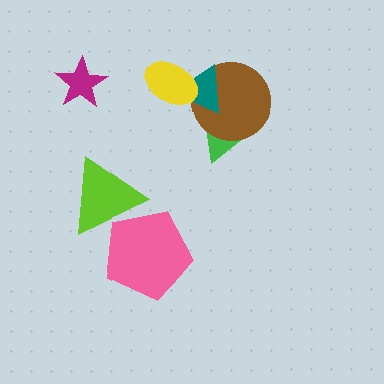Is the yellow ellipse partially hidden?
No, no other shape covers it.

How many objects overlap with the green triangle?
2 objects overlap with the green triangle.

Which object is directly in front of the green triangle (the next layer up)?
The brown circle is directly in front of the green triangle.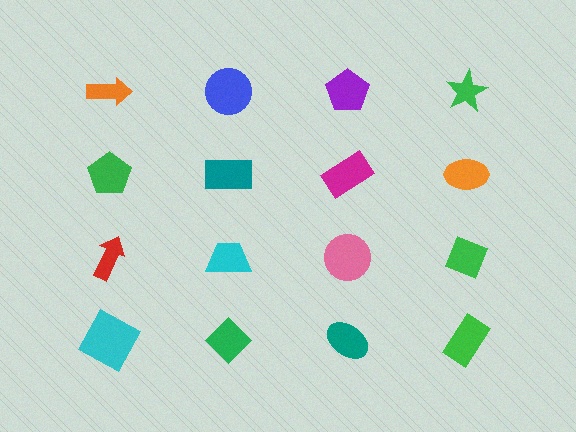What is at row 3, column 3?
A pink circle.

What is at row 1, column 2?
A blue circle.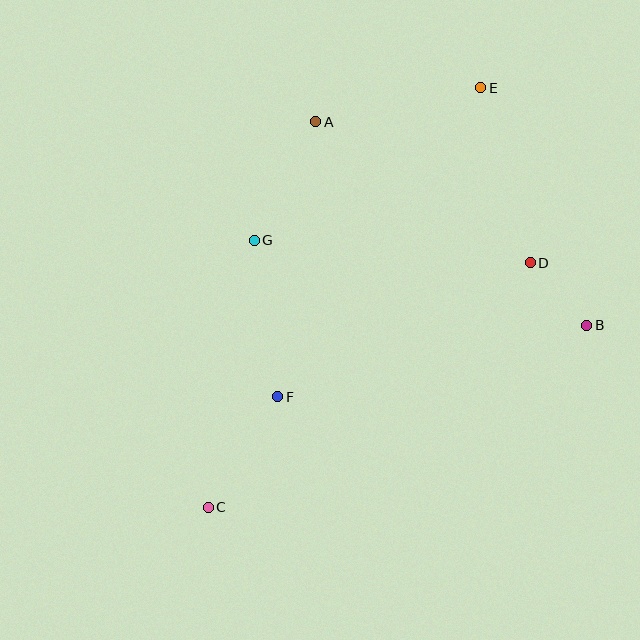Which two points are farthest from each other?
Points C and E are farthest from each other.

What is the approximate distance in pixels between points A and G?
The distance between A and G is approximately 133 pixels.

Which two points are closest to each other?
Points B and D are closest to each other.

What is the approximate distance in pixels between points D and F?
The distance between D and F is approximately 285 pixels.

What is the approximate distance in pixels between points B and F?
The distance between B and F is approximately 317 pixels.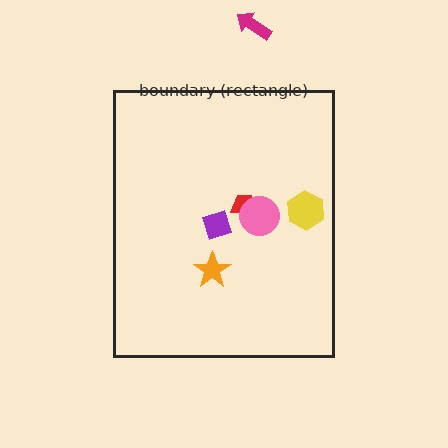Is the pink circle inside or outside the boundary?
Inside.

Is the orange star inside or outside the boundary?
Inside.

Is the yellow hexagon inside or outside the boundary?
Inside.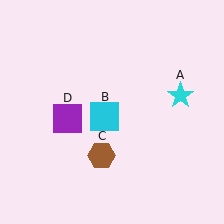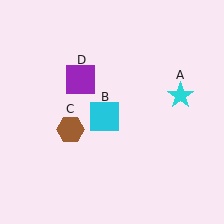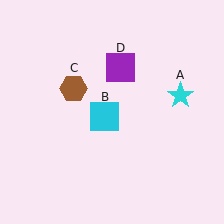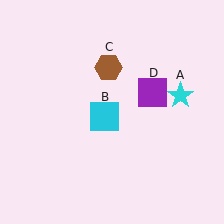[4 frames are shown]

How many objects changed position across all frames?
2 objects changed position: brown hexagon (object C), purple square (object D).